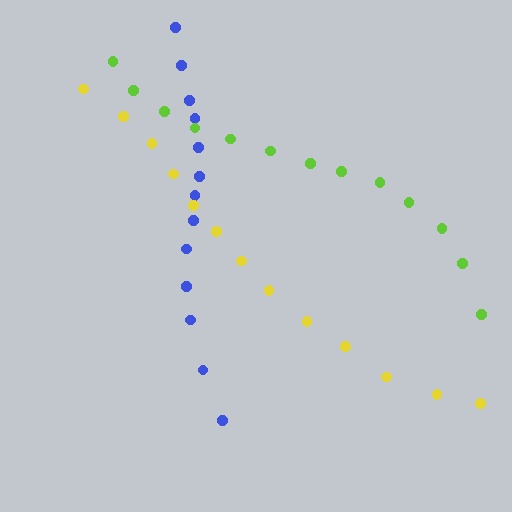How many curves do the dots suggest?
There are 3 distinct paths.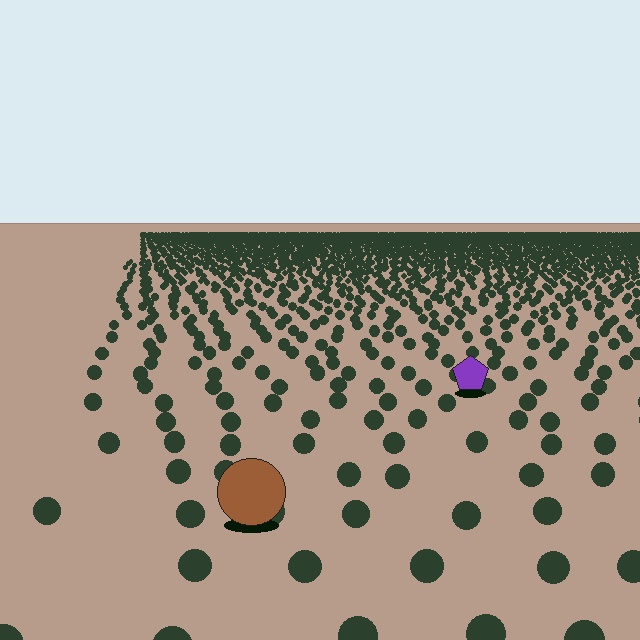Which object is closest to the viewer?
The brown circle is closest. The texture marks near it are larger and more spread out.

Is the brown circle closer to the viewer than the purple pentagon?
Yes. The brown circle is closer — you can tell from the texture gradient: the ground texture is coarser near it.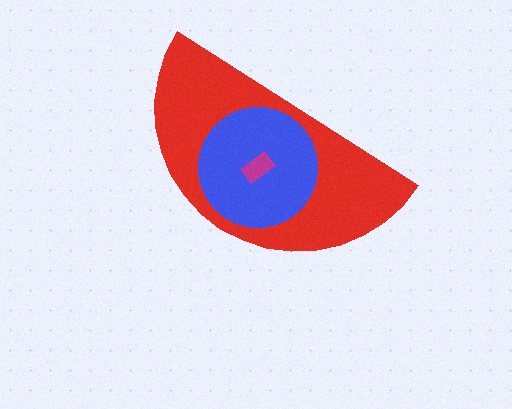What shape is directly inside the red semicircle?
The blue circle.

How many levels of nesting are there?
3.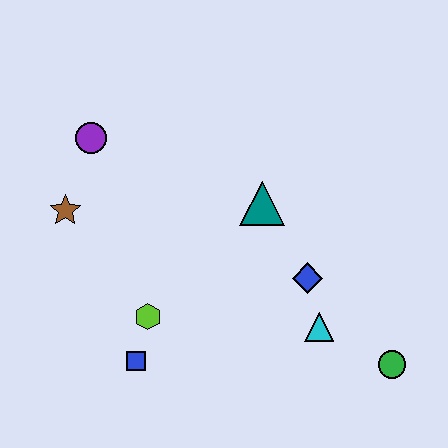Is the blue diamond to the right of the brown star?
Yes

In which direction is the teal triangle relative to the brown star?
The teal triangle is to the right of the brown star.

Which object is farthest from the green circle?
The purple circle is farthest from the green circle.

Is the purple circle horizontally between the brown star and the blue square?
Yes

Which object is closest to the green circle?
The cyan triangle is closest to the green circle.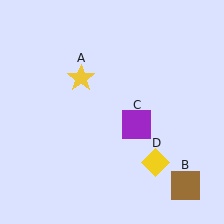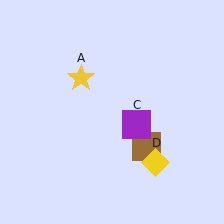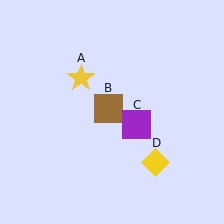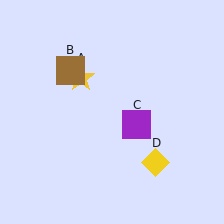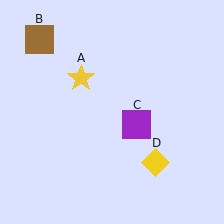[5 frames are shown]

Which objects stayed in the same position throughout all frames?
Yellow star (object A) and purple square (object C) and yellow diamond (object D) remained stationary.